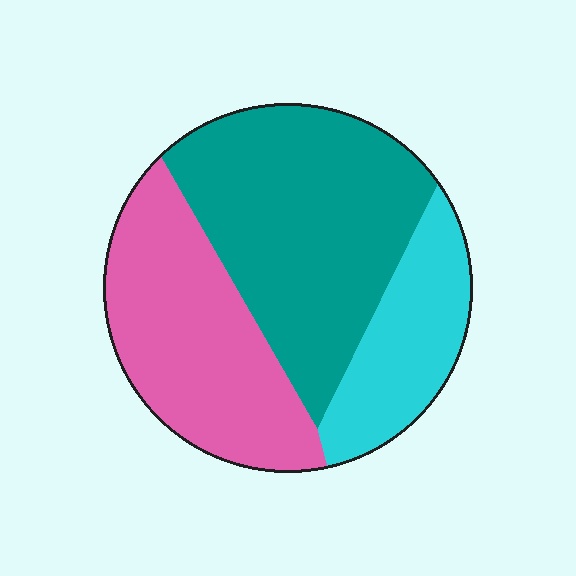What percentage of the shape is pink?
Pink covers roughly 35% of the shape.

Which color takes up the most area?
Teal, at roughly 45%.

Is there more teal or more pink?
Teal.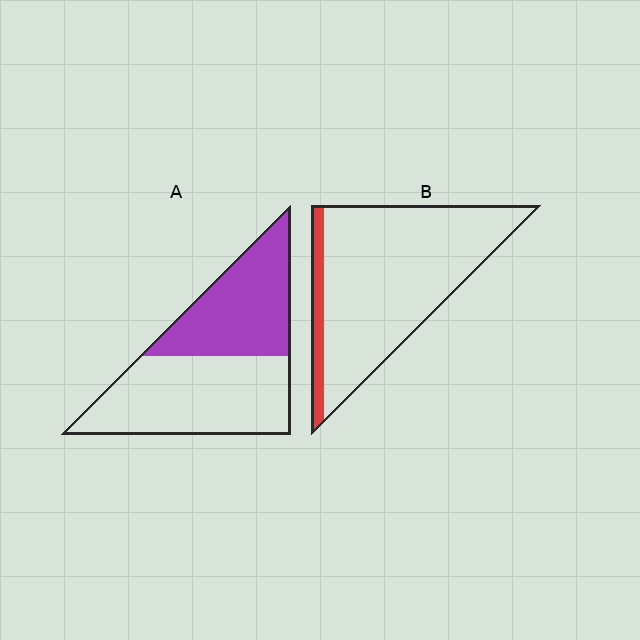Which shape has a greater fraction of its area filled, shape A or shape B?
Shape A.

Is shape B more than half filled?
No.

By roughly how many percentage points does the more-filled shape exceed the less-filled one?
By roughly 30 percentage points (A over B).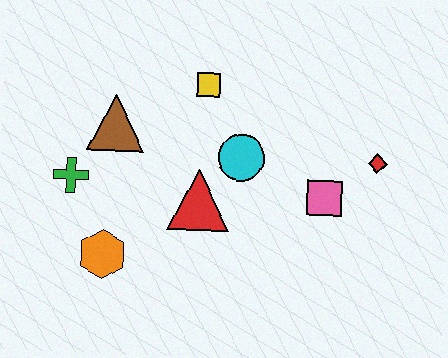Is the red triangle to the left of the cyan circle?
Yes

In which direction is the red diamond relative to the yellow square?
The red diamond is to the right of the yellow square.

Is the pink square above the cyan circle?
No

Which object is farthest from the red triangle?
The red diamond is farthest from the red triangle.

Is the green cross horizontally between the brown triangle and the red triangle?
No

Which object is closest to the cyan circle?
The red triangle is closest to the cyan circle.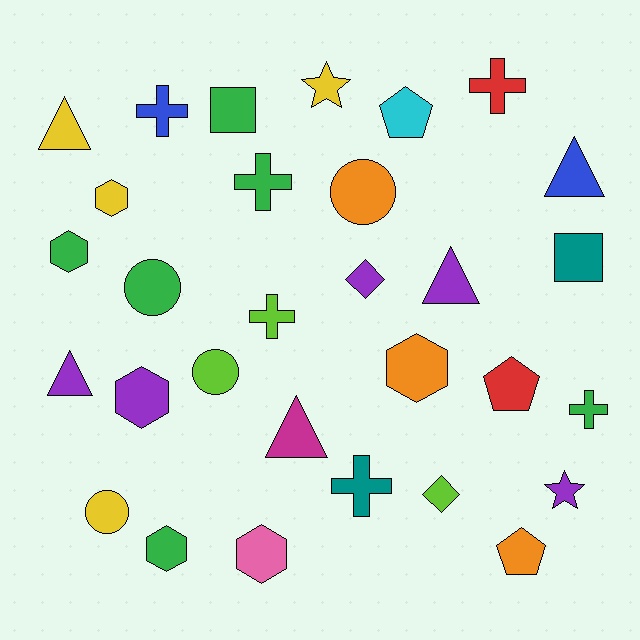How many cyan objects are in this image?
There is 1 cyan object.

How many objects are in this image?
There are 30 objects.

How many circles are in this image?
There are 4 circles.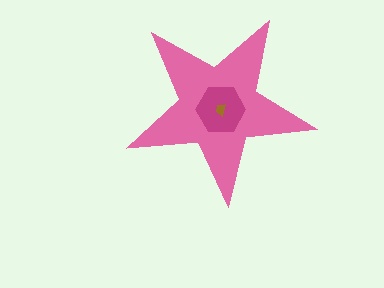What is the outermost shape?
The pink star.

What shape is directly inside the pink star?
The magenta hexagon.